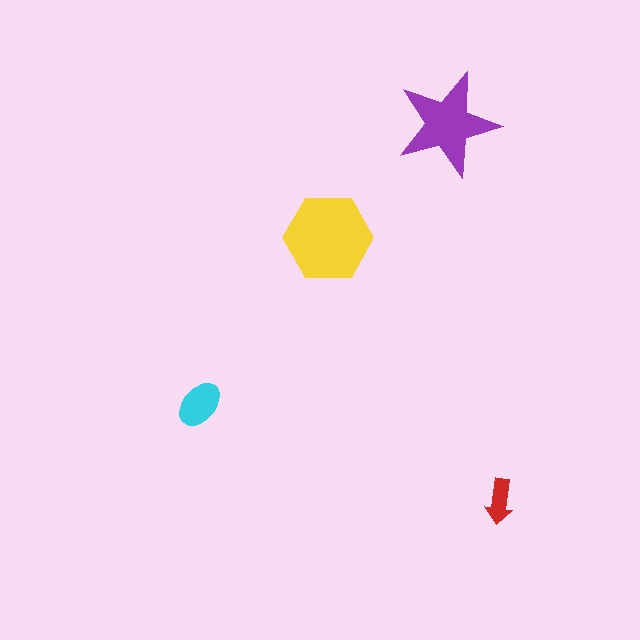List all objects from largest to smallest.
The yellow hexagon, the purple star, the cyan ellipse, the red arrow.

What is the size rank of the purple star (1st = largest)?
2nd.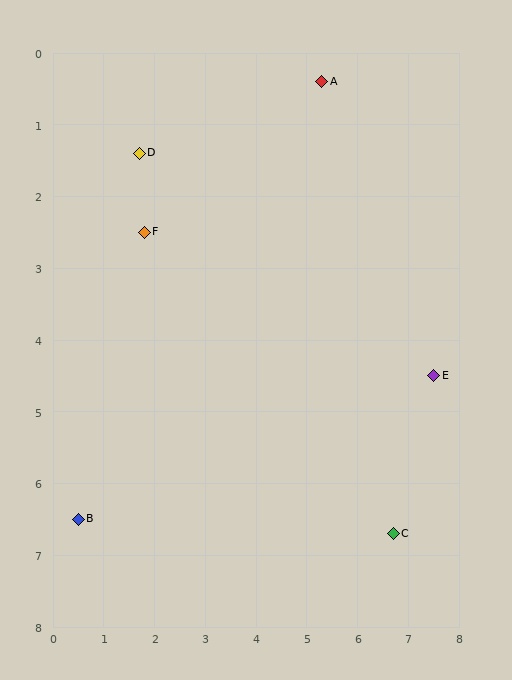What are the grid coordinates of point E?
Point E is at approximately (7.5, 4.5).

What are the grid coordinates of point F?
Point F is at approximately (1.8, 2.5).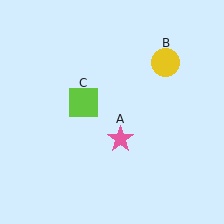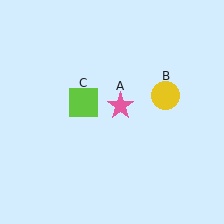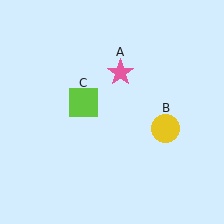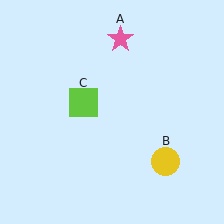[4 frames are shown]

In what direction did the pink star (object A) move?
The pink star (object A) moved up.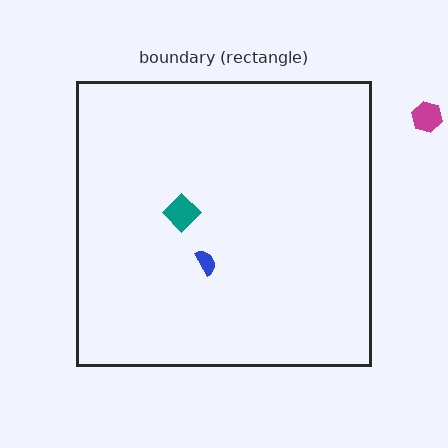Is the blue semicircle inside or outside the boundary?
Inside.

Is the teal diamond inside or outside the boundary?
Inside.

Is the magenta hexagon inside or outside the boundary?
Outside.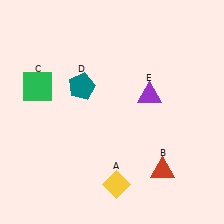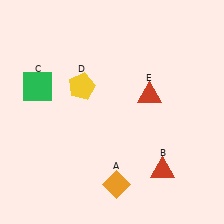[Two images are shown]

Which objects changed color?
A changed from yellow to orange. D changed from teal to yellow. E changed from purple to red.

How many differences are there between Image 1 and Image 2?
There are 3 differences between the two images.